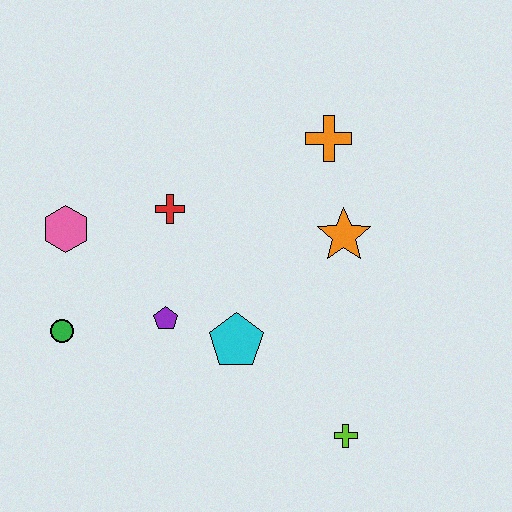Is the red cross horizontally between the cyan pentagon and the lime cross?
No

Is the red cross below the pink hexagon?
No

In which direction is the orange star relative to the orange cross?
The orange star is below the orange cross.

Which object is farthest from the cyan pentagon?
The orange cross is farthest from the cyan pentagon.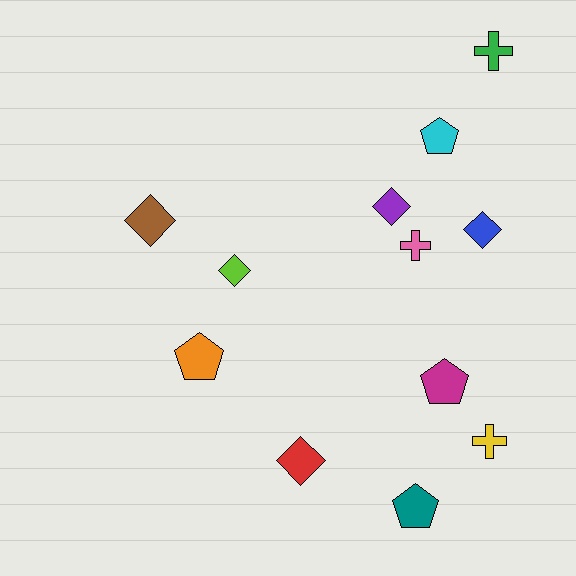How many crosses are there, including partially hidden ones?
There are 3 crosses.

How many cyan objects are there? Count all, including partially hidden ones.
There is 1 cyan object.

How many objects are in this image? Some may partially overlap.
There are 12 objects.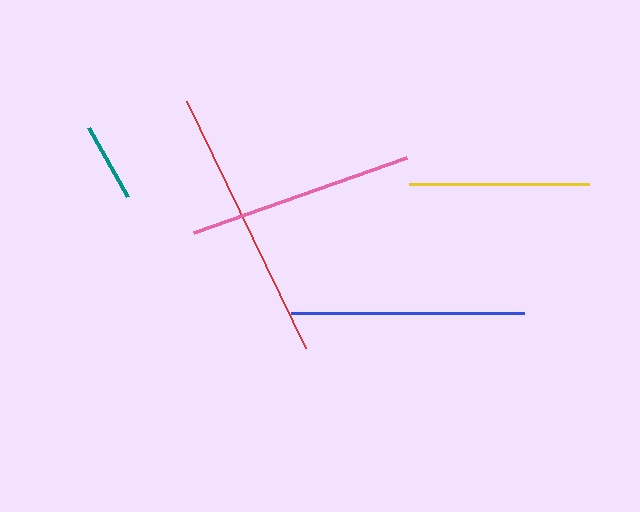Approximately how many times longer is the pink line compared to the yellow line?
The pink line is approximately 1.3 times the length of the yellow line.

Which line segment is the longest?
The red line is the longest at approximately 274 pixels.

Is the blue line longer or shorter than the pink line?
The blue line is longer than the pink line.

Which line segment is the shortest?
The teal line is the shortest at approximately 80 pixels.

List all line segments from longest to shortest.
From longest to shortest: red, blue, pink, yellow, teal.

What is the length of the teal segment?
The teal segment is approximately 80 pixels long.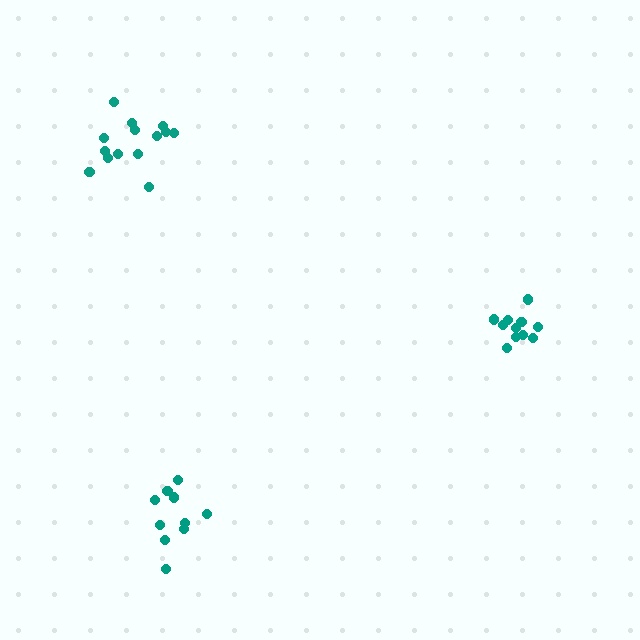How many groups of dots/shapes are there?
There are 3 groups.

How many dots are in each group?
Group 1: 10 dots, Group 2: 11 dots, Group 3: 14 dots (35 total).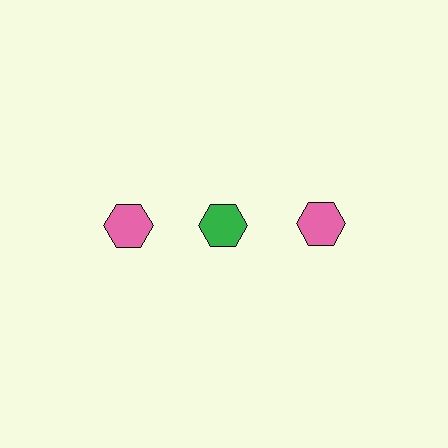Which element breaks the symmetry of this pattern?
The green hexagon in the top row, second from left column breaks the symmetry. All other shapes are pink hexagons.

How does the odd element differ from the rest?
It has a different color: green instead of pink.